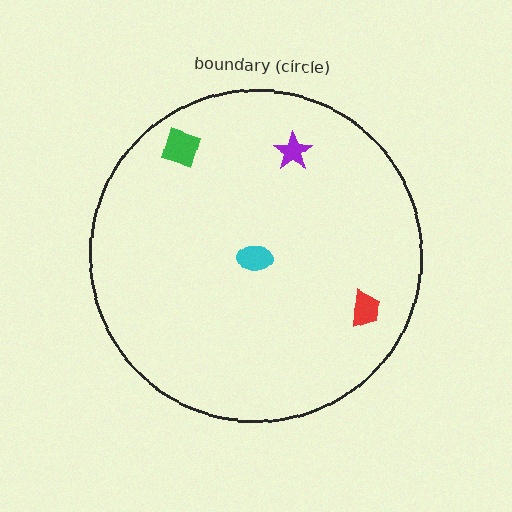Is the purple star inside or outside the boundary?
Inside.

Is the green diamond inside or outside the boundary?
Inside.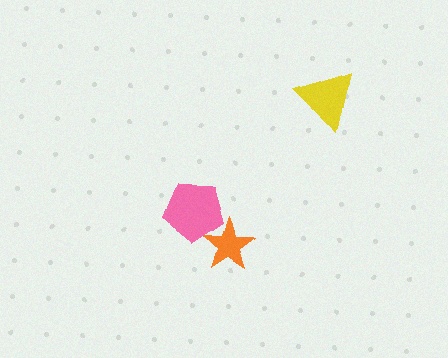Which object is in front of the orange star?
The pink pentagon is in front of the orange star.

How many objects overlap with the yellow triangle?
0 objects overlap with the yellow triangle.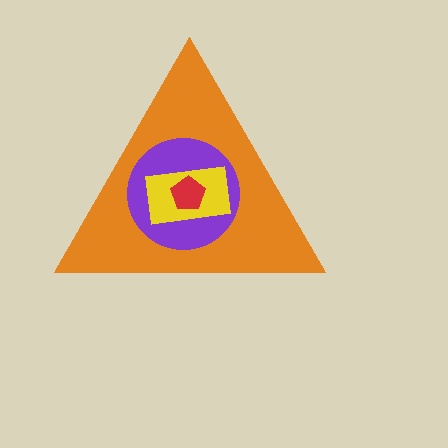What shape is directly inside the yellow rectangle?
The red pentagon.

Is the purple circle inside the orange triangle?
Yes.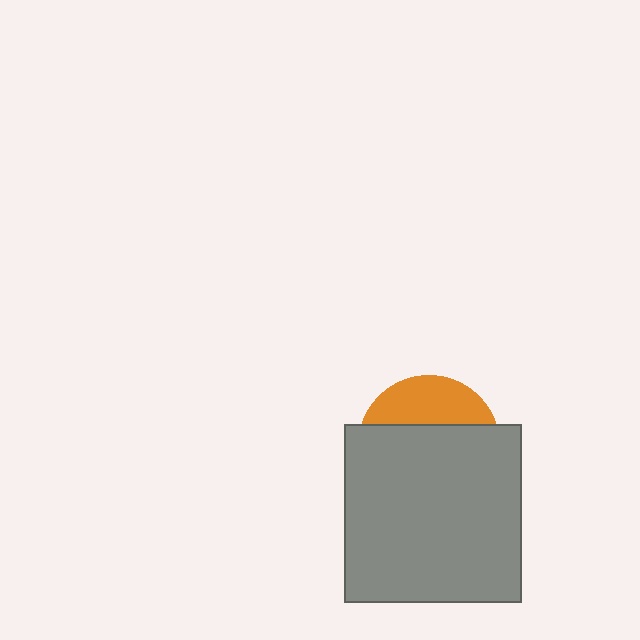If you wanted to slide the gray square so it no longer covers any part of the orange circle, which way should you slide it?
Slide it down — that is the most direct way to separate the two shapes.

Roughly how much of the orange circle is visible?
A small part of it is visible (roughly 30%).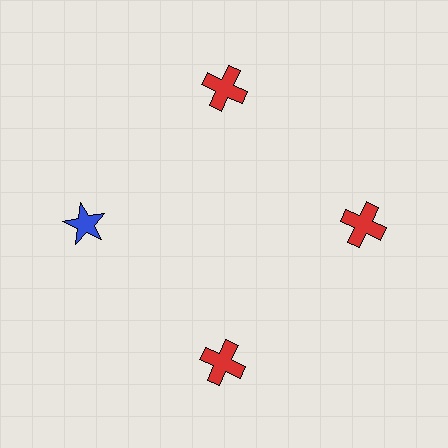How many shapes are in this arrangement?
There are 4 shapes arranged in a ring pattern.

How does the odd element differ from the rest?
It differs in both color (blue instead of red) and shape (star instead of cross).